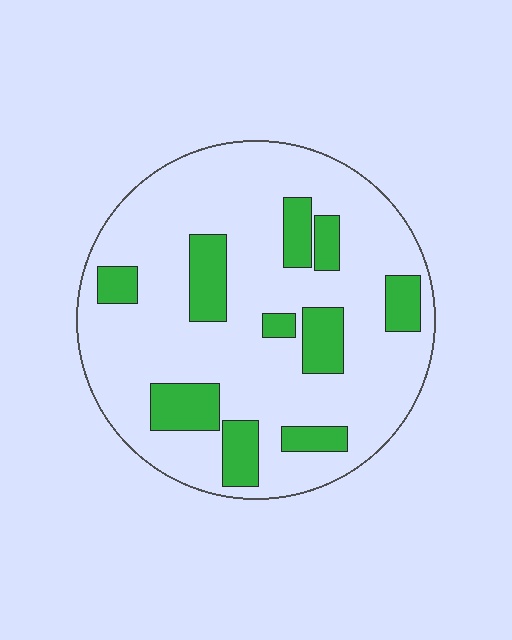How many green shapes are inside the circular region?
10.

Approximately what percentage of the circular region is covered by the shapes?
Approximately 20%.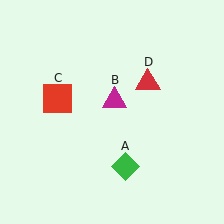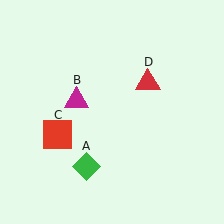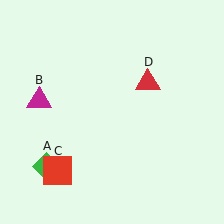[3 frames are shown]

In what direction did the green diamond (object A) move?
The green diamond (object A) moved left.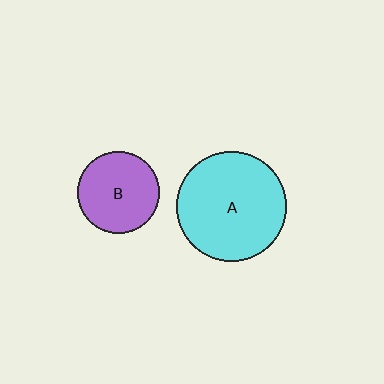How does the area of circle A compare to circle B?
Approximately 1.8 times.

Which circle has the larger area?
Circle A (cyan).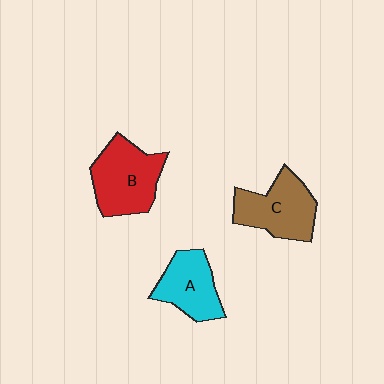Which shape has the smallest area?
Shape A (cyan).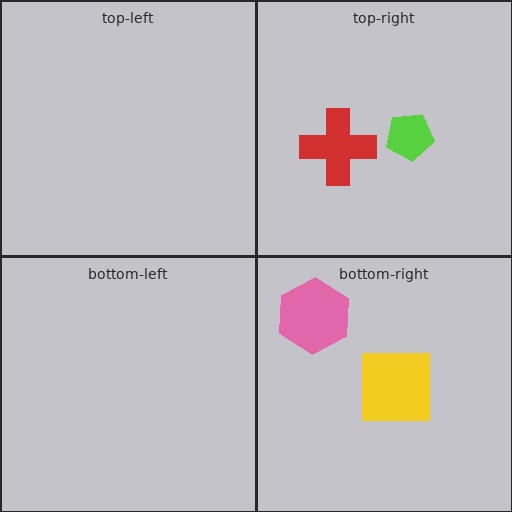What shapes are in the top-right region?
The lime pentagon, the red cross.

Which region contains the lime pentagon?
The top-right region.